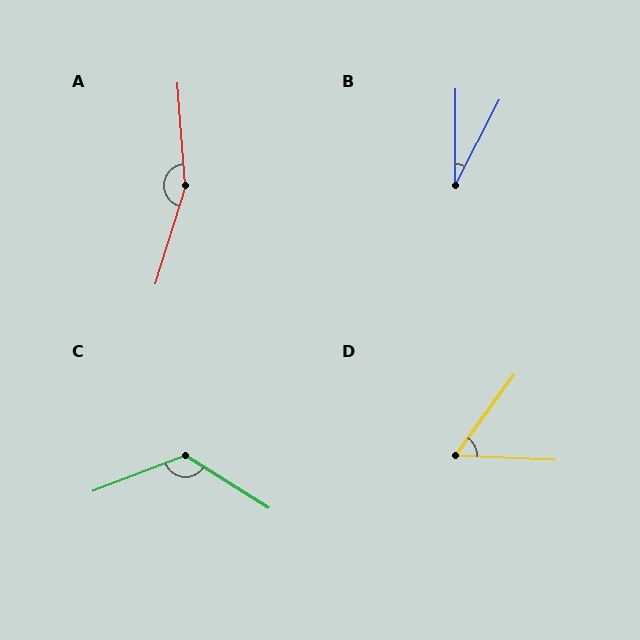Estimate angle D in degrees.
Approximately 57 degrees.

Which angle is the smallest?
B, at approximately 27 degrees.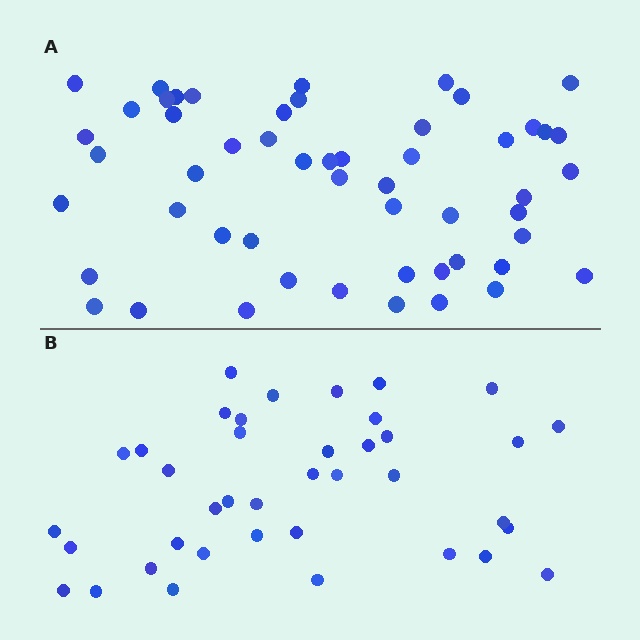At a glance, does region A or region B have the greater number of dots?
Region A (the top region) has more dots.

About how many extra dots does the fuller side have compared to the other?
Region A has approximately 15 more dots than region B.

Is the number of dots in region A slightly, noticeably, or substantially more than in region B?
Region A has noticeably more, but not dramatically so. The ratio is roughly 1.4 to 1.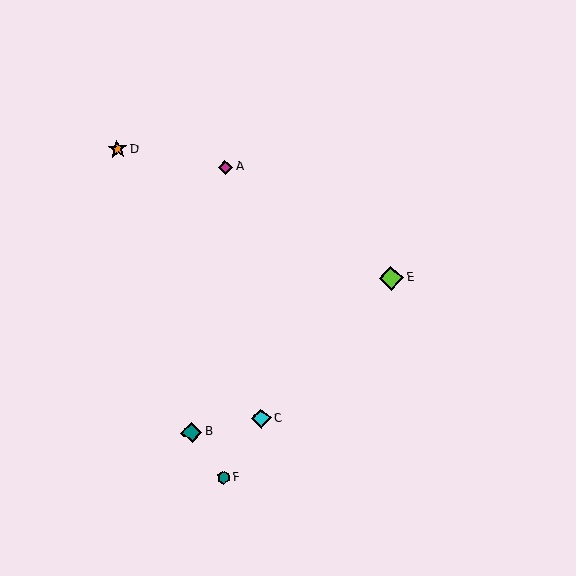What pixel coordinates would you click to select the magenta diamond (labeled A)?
Click at (225, 167) to select the magenta diamond A.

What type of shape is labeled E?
Shape E is a lime diamond.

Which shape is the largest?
The lime diamond (labeled E) is the largest.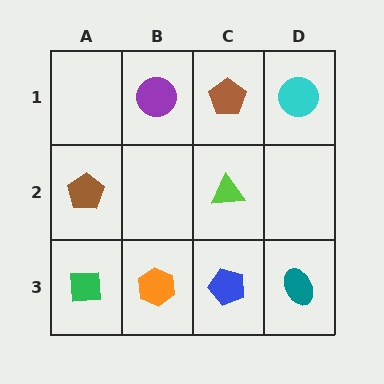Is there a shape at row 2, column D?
No, that cell is empty.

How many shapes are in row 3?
4 shapes.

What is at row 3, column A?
A green square.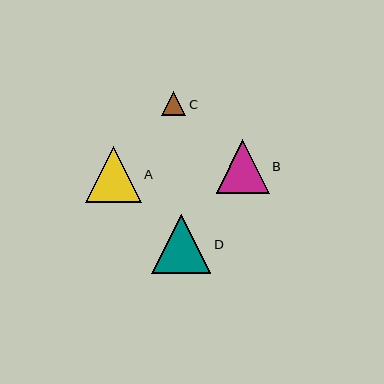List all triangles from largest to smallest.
From largest to smallest: D, A, B, C.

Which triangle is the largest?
Triangle D is the largest with a size of approximately 59 pixels.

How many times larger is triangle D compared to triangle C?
Triangle D is approximately 2.4 times the size of triangle C.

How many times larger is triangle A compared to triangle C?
Triangle A is approximately 2.3 times the size of triangle C.